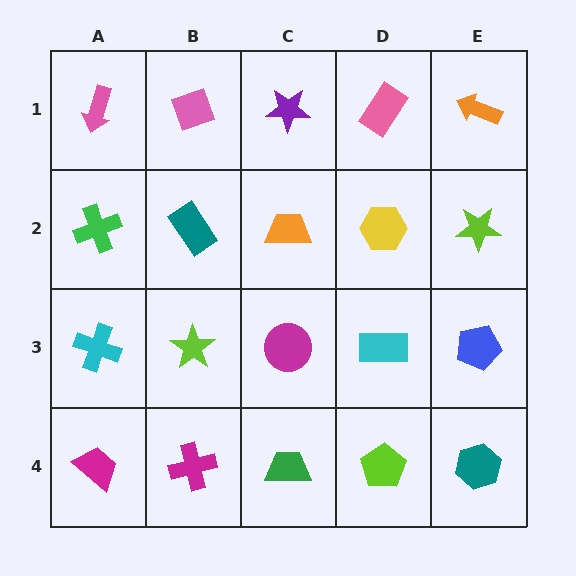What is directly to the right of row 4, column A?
A magenta cross.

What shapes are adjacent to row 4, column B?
A lime star (row 3, column B), a magenta trapezoid (row 4, column A), a green trapezoid (row 4, column C).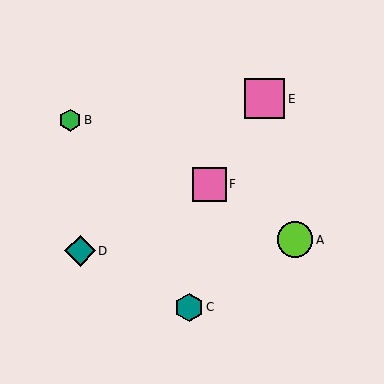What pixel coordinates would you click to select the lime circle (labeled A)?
Click at (295, 240) to select the lime circle A.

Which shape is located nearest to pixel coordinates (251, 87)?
The pink square (labeled E) at (265, 99) is nearest to that location.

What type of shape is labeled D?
Shape D is a teal diamond.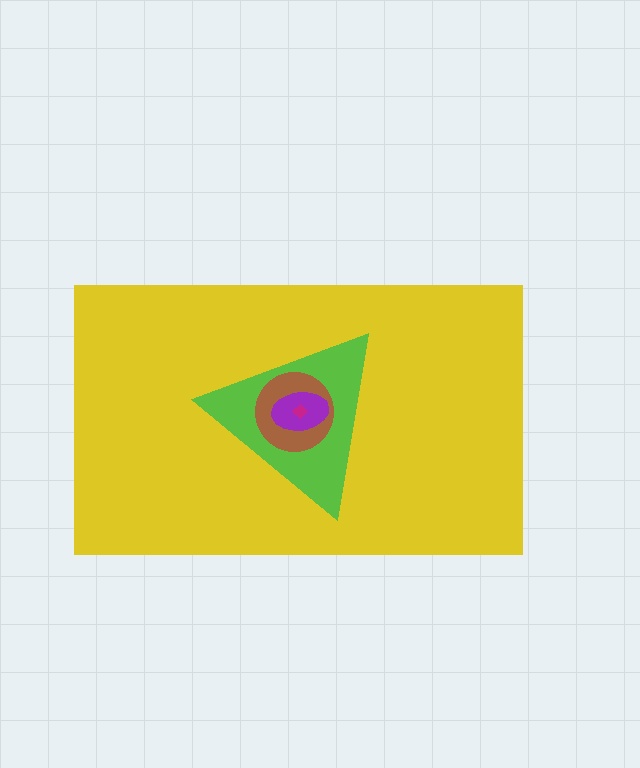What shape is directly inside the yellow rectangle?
The lime triangle.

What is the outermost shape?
The yellow rectangle.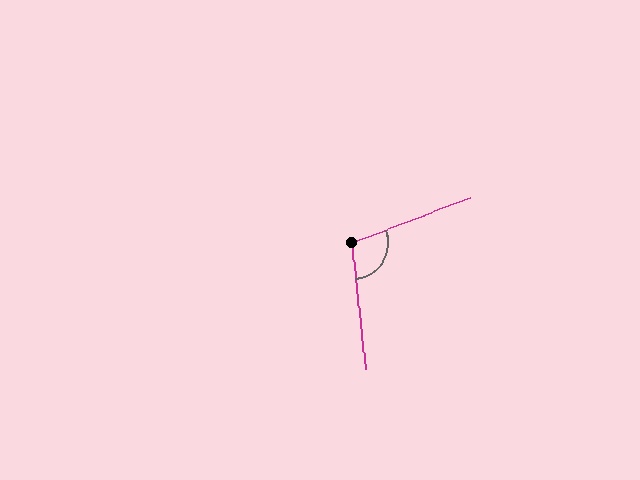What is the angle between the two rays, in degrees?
Approximately 105 degrees.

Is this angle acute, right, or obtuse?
It is obtuse.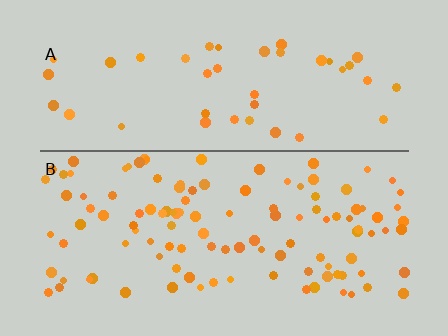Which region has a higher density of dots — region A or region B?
B (the bottom).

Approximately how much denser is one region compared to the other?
Approximately 2.5× — region B over region A.